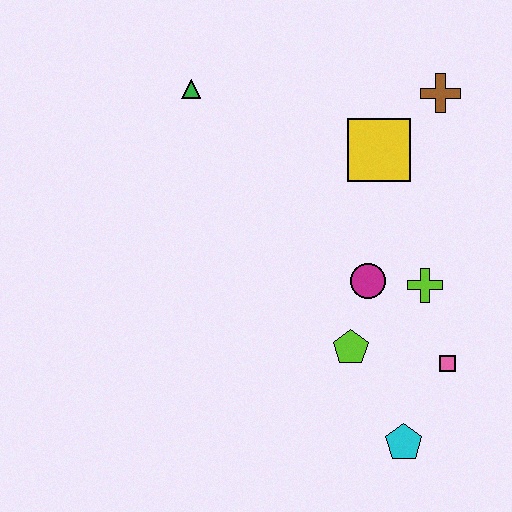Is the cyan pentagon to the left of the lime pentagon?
No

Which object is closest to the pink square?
The lime cross is closest to the pink square.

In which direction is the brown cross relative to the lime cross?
The brown cross is above the lime cross.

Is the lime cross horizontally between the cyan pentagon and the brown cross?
Yes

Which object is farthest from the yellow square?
The cyan pentagon is farthest from the yellow square.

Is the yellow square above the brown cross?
No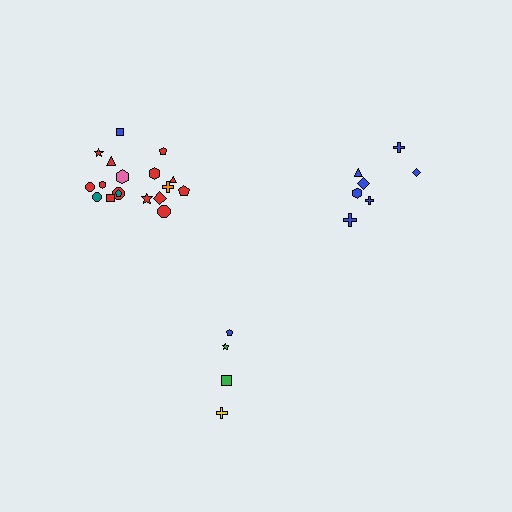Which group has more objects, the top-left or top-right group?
The top-left group.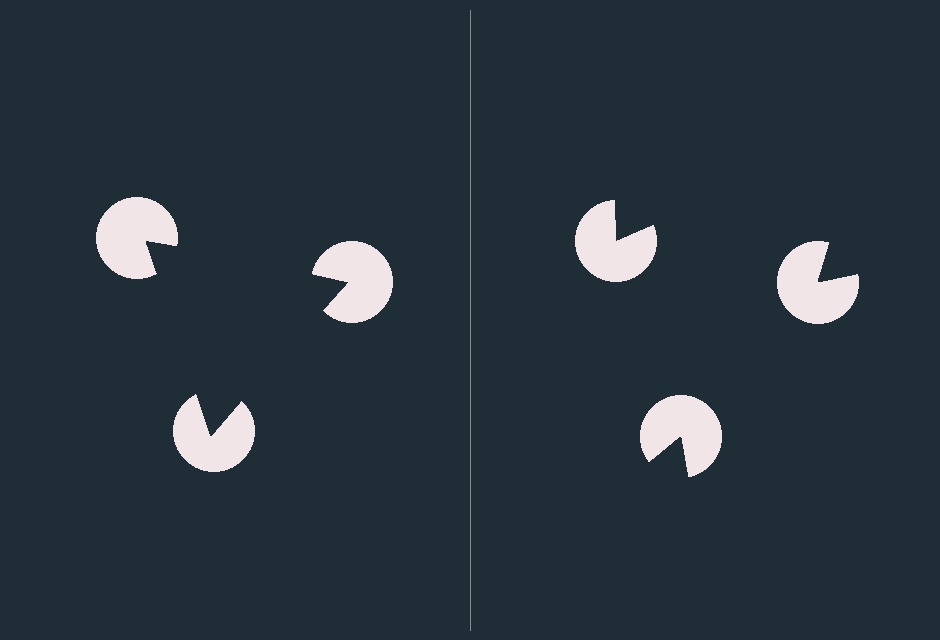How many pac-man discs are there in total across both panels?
6 — 3 on each side.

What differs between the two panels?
The pac-man discs are positioned identically on both sides; only the wedge orientations differ. On the left they align to a triangle; on the right they are misaligned.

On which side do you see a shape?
An illusory triangle appears on the left side. On the right side the wedge cuts are rotated, so no coherent shape forms.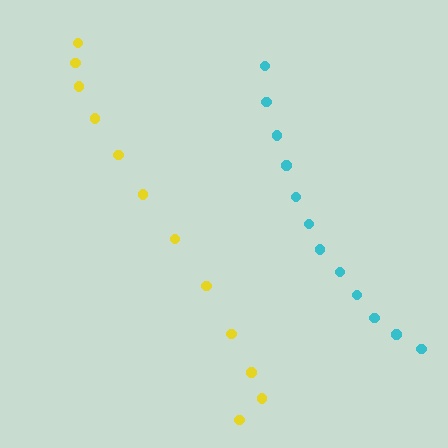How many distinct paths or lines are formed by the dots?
There are 2 distinct paths.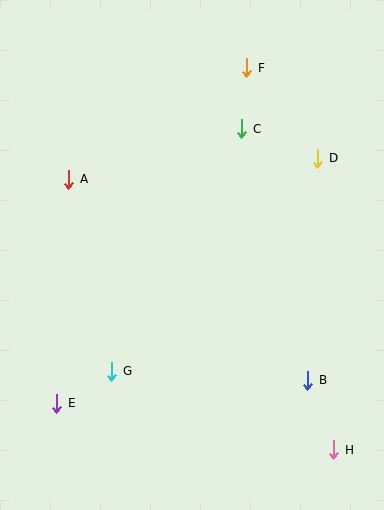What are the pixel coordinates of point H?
Point H is at (334, 450).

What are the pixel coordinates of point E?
Point E is at (57, 403).